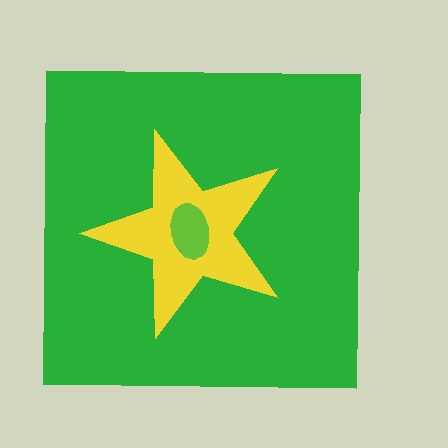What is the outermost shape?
The green square.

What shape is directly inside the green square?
The yellow star.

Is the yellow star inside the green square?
Yes.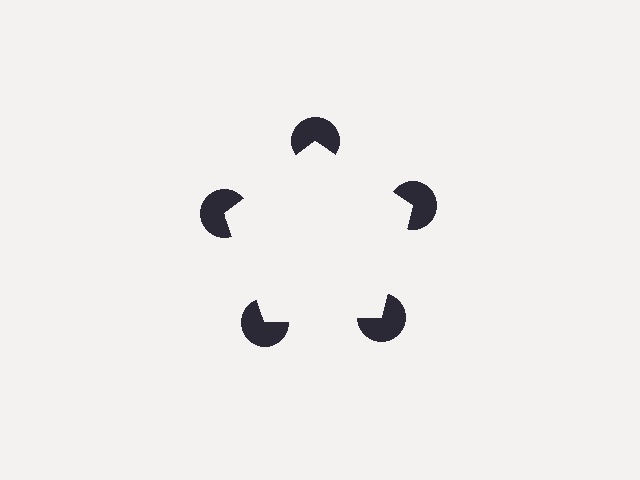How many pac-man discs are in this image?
There are 5 — one at each vertex of the illusory pentagon.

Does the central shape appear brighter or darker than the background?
It typically appears slightly brighter than the background, even though no actual brightness change is drawn.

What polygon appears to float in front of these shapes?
An illusory pentagon — its edges are inferred from the aligned wedge cuts in the pac-man discs, not physically drawn.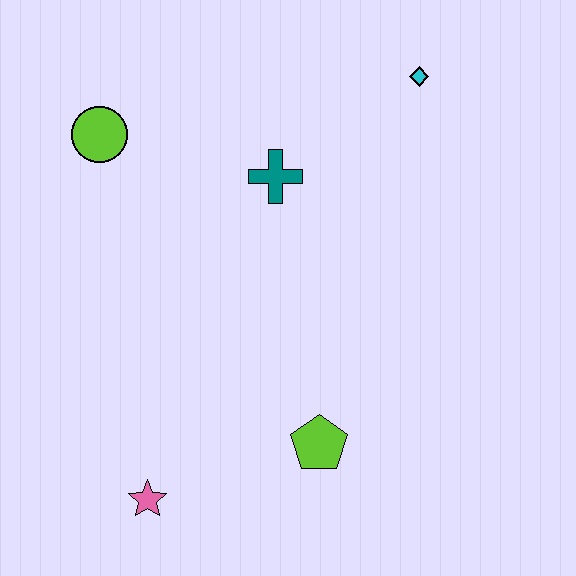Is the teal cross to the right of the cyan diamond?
No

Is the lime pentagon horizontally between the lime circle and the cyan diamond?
Yes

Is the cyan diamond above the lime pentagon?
Yes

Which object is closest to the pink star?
The lime pentagon is closest to the pink star.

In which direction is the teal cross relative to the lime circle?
The teal cross is to the right of the lime circle.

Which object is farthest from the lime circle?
The lime pentagon is farthest from the lime circle.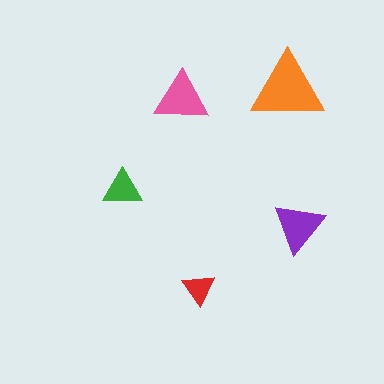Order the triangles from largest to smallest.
the orange one, the pink one, the purple one, the green one, the red one.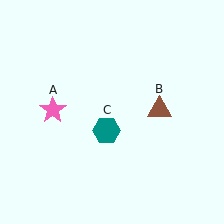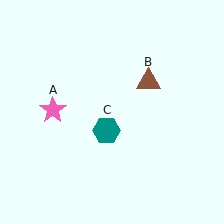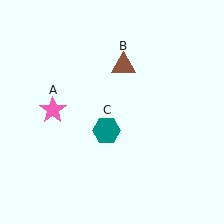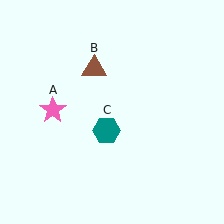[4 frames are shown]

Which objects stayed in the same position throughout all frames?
Pink star (object A) and teal hexagon (object C) remained stationary.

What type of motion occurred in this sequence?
The brown triangle (object B) rotated counterclockwise around the center of the scene.